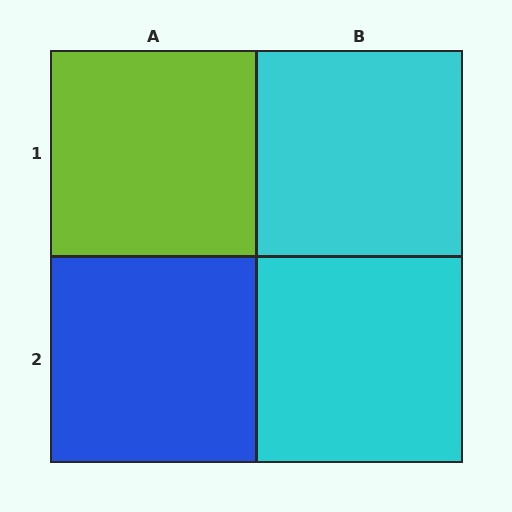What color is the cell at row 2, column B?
Cyan.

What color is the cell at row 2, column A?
Blue.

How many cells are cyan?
2 cells are cyan.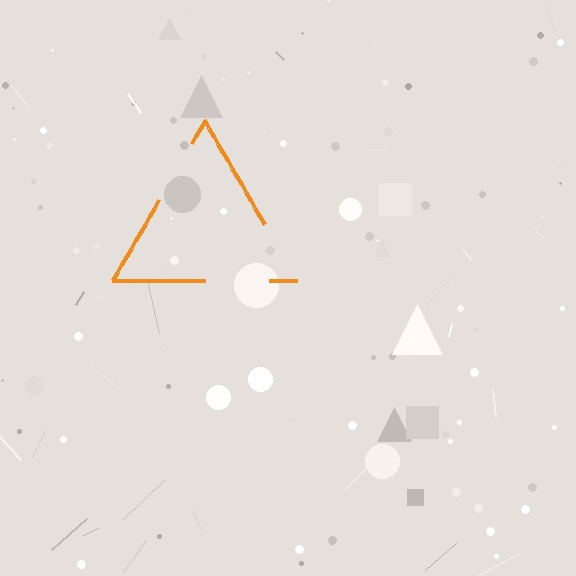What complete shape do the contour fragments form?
The contour fragments form a triangle.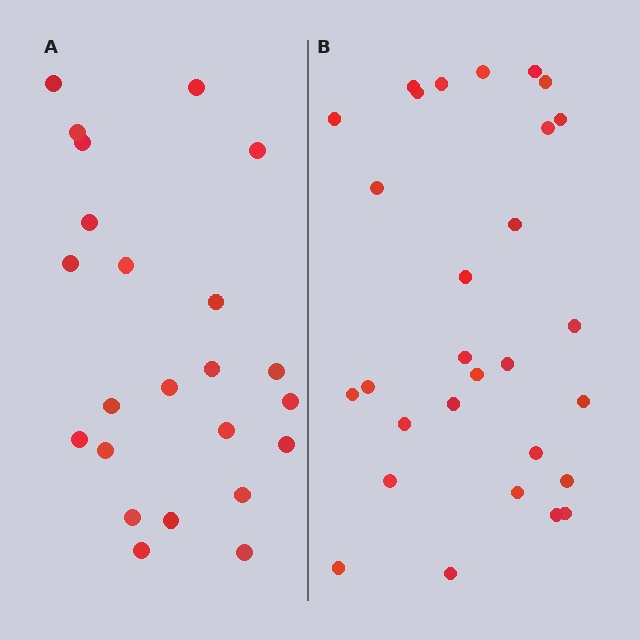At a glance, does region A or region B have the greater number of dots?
Region B (the right region) has more dots.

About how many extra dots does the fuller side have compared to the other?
Region B has about 6 more dots than region A.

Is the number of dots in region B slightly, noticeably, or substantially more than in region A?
Region B has noticeably more, but not dramatically so. The ratio is roughly 1.3 to 1.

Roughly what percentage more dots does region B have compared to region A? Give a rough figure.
About 25% more.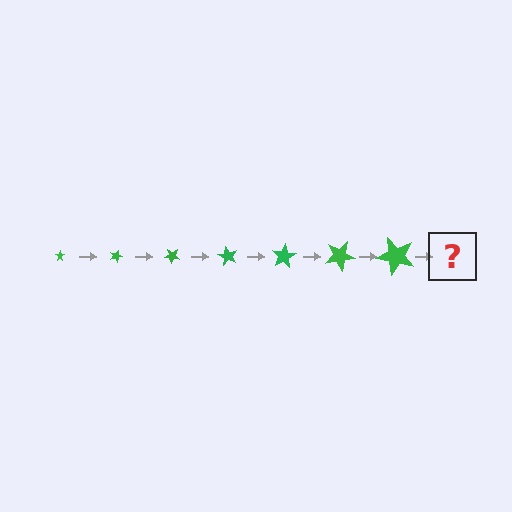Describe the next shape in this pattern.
It should be a star, larger than the previous one and rotated 140 degrees from the start.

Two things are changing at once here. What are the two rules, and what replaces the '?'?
The two rules are that the star grows larger each step and it rotates 20 degrees each step. The '?' should be a star, larger than the previous one and rotated 140 degrees from the start.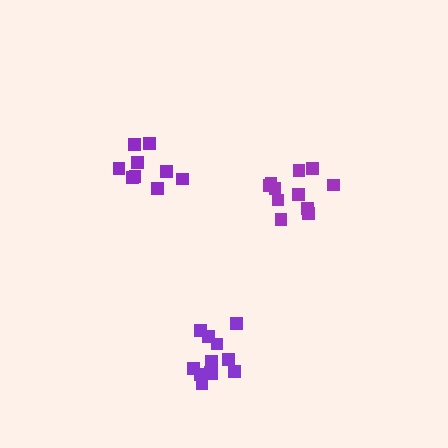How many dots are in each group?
Group 1: 11 dots, Group 2: 12 dots, Group 3: 9 dots (32 total).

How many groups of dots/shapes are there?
There are 3 groups.